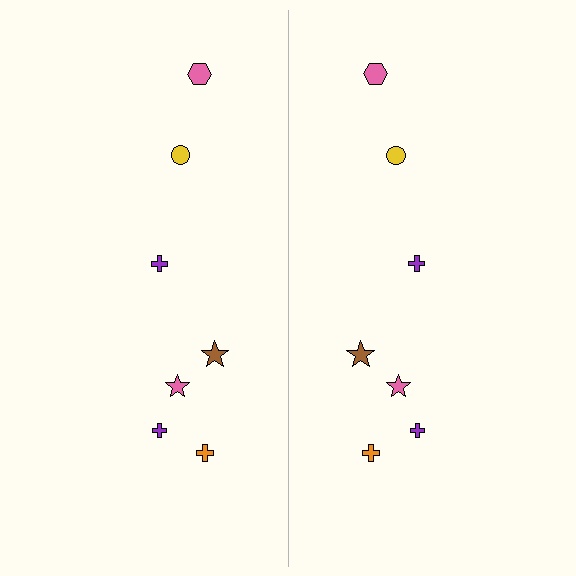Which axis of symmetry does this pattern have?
The pattern has a vertical axis of symmetry running through the center of the image.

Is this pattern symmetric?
Yes, this pattern has bilateral (reflection) symmetry.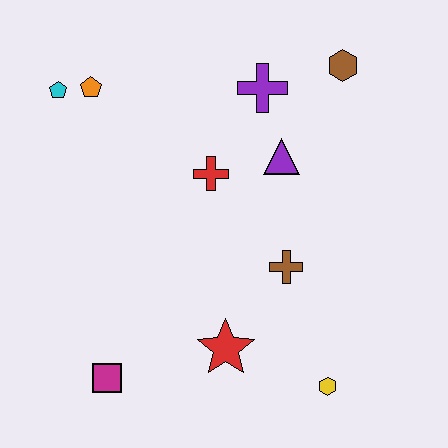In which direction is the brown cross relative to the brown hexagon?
The brown cross is below the brown hexagon.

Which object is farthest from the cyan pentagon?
The yellow hexagon is farthest from the cyan pentagon.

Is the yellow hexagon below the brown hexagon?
Yes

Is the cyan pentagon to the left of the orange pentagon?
Yes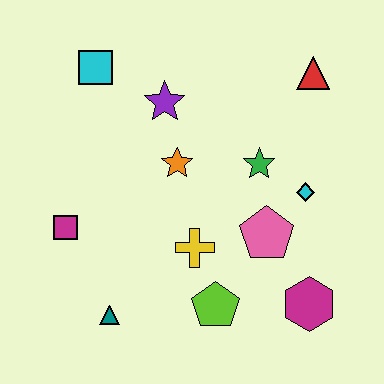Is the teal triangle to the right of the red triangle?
No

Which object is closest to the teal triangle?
The magenta square is closest to the teal triangle.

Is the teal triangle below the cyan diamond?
Yes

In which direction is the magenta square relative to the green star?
The magenta square is to the left of the green star.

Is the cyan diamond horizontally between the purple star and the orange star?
No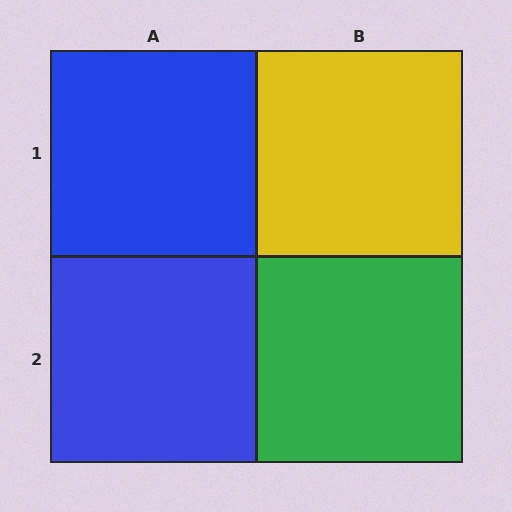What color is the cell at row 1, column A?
Blue.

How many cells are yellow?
1 cell is yellow.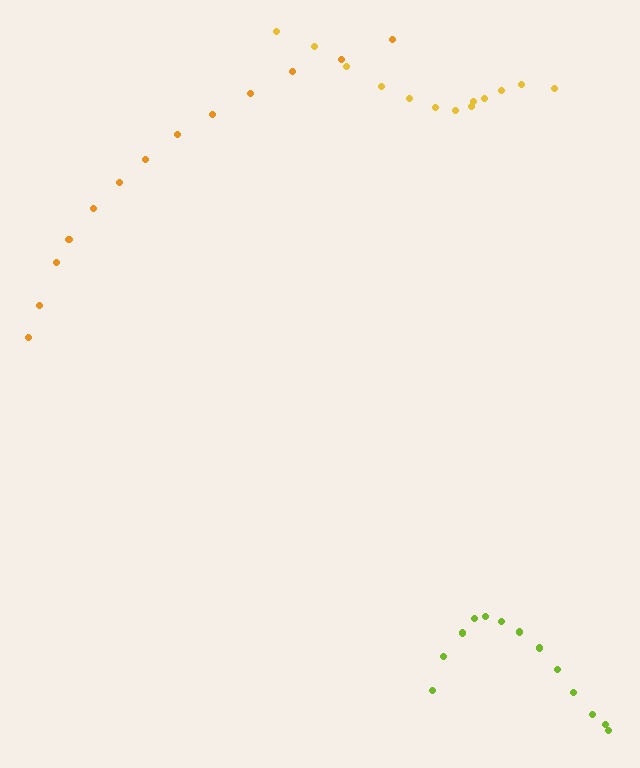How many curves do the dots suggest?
There are 3 distinct paths.